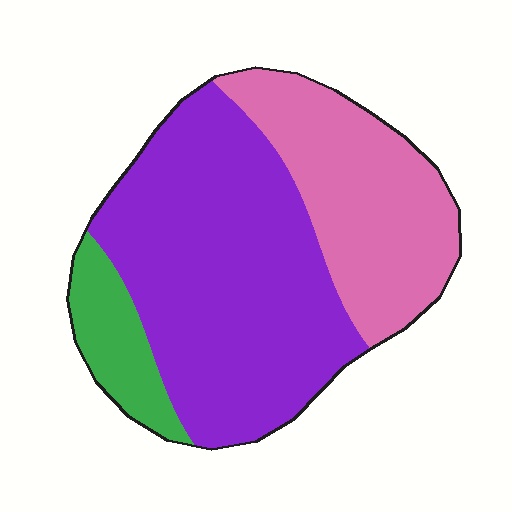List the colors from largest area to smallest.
From largest to smallest: purple, pink, green.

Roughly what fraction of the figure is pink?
Pink covers about 30% of the figure.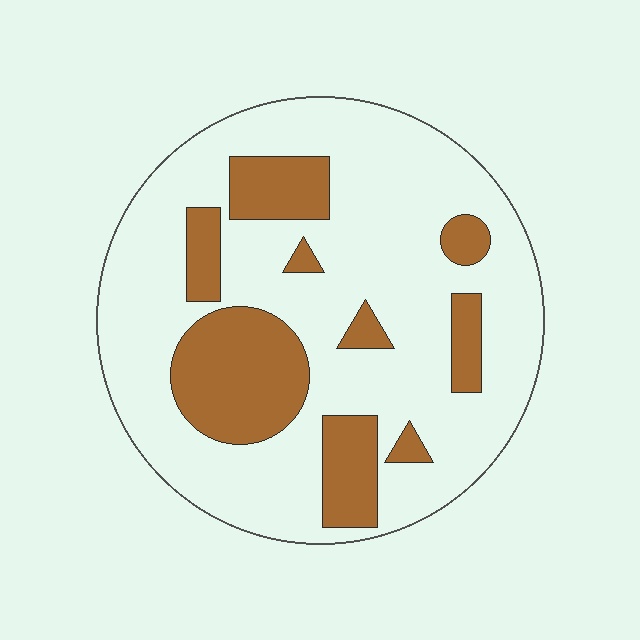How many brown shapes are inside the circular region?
9.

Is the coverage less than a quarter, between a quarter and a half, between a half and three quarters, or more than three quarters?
Between a quarter and a half.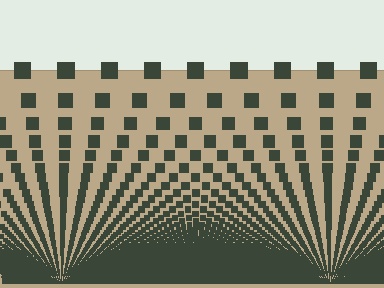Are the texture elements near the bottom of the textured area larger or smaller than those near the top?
Smaller. The gradient is inverted — elements near the bottom are smaller and denser.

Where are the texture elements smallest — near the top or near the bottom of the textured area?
Near the bottom.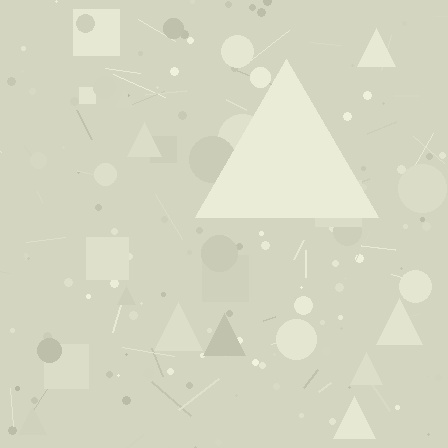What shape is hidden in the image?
A triangle is hidden in the image.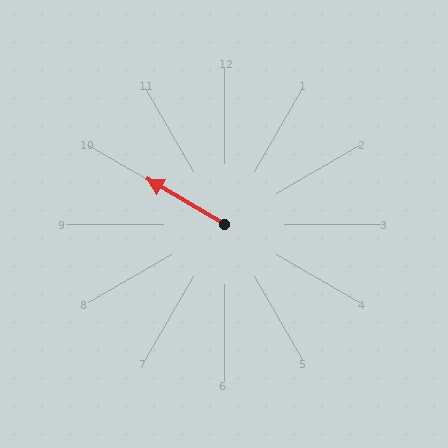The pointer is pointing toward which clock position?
Roughly 10 o'clock.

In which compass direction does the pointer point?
Northwest.